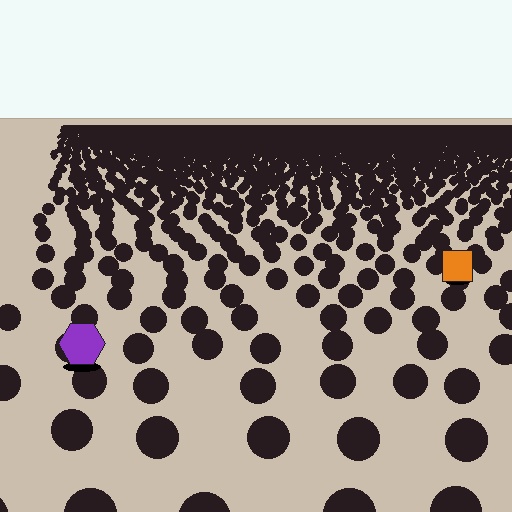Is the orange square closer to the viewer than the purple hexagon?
No. The purple hexagon is closer — you can tell from the texture gradient: the ground texture is coarser near it.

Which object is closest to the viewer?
The purple hexagon is closest. The texture marks near it are larger and more spread out.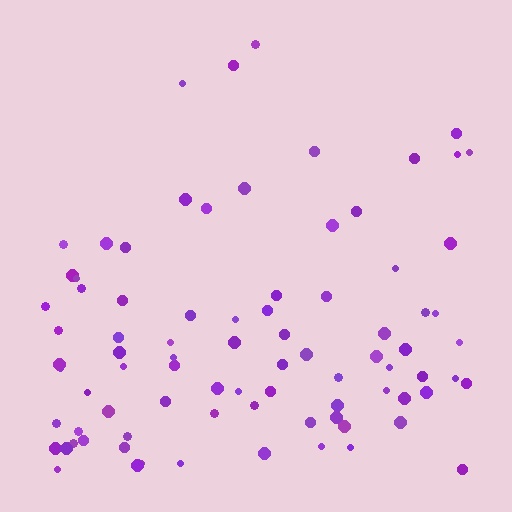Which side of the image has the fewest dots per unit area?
The top.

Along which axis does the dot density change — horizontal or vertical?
Vertical.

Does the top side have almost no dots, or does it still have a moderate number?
Still a moderate number, just noticeably fewer than the bottom.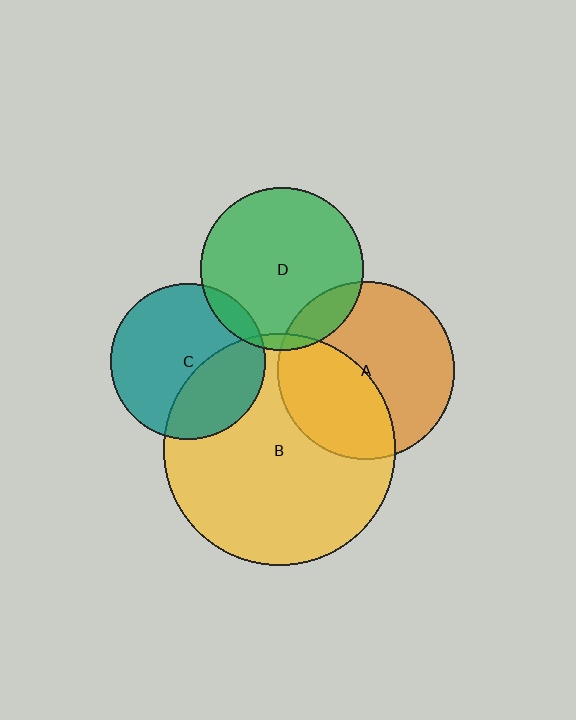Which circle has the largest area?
Circle B (yellow).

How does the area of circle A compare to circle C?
Approximately 1.3 times.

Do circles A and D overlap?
Yes.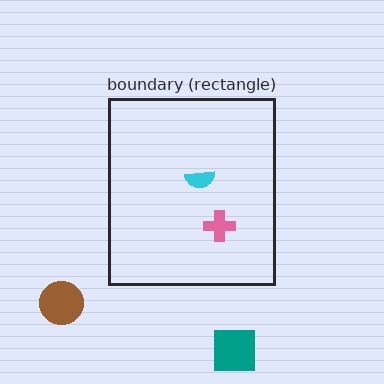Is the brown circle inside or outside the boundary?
Outside.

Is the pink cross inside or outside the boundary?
Inside.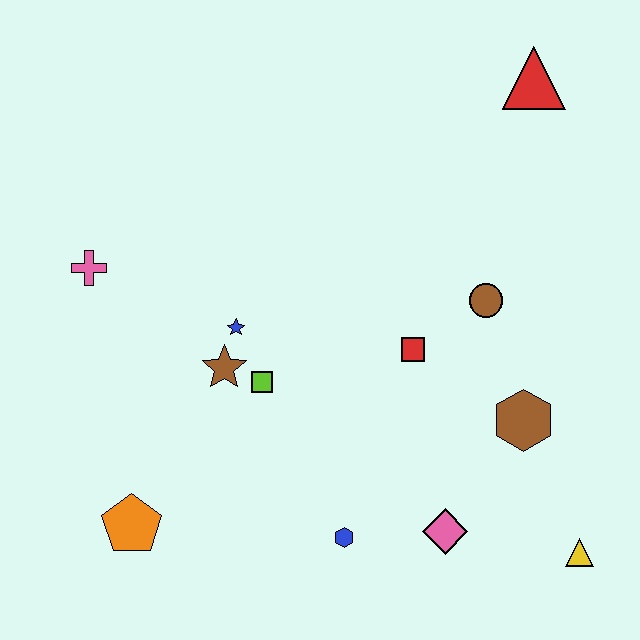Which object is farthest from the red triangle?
The orange pentagon is farthest from the red triangle.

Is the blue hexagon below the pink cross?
Yes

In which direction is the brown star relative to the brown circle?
The brown star is to the left of the brown circle.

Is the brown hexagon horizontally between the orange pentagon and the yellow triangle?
Yes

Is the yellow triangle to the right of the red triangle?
Yes